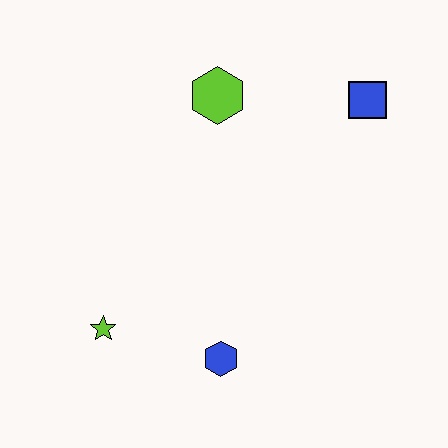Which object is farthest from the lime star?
The blue square is farthest from the lime star.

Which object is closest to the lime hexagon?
The blue square is closest to the lime hexagon.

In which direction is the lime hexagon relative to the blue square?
The lime hexagon is to the left of the blue square.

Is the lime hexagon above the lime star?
Yes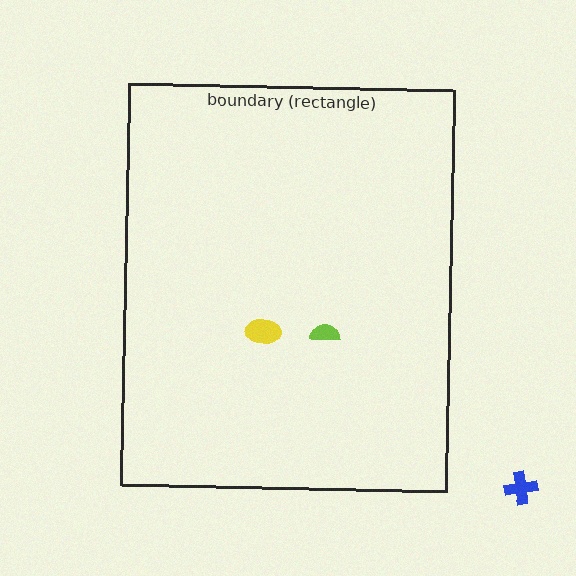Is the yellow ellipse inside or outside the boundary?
Inside.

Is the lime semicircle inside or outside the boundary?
Inside.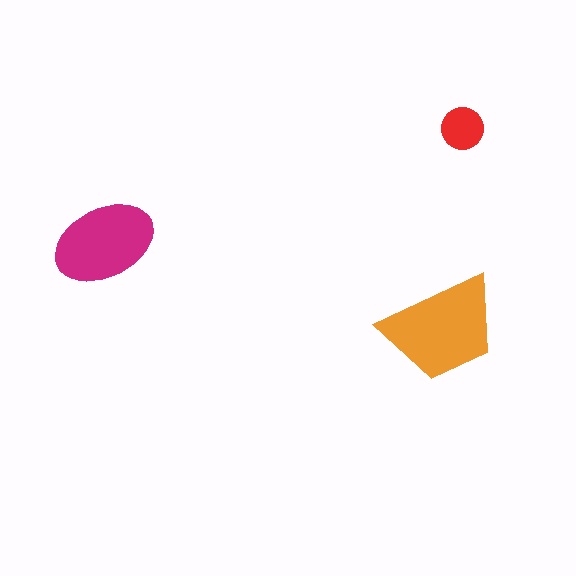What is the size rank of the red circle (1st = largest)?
3rd.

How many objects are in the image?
There are 3 objects in the image.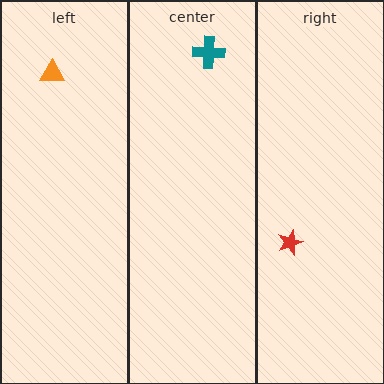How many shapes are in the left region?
1.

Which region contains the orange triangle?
The left region.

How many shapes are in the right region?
1.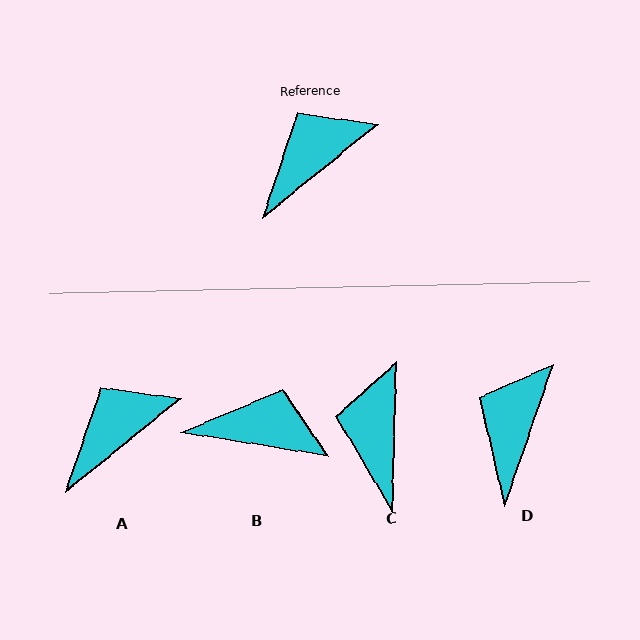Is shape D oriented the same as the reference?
No, it is off by about 32 degrees.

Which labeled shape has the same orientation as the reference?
A.